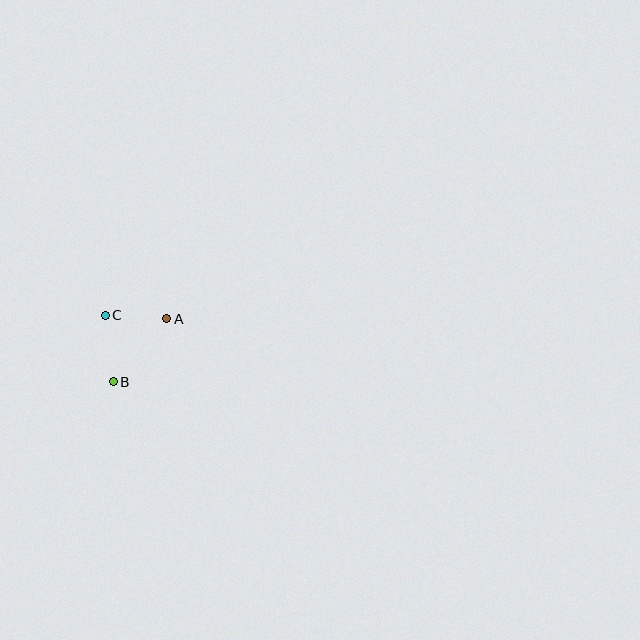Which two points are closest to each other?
Points A and C are closest to each other.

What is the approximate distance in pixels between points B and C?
The distance between B and C is approximately 67 pixels.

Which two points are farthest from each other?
Points A and B are farthest from each other.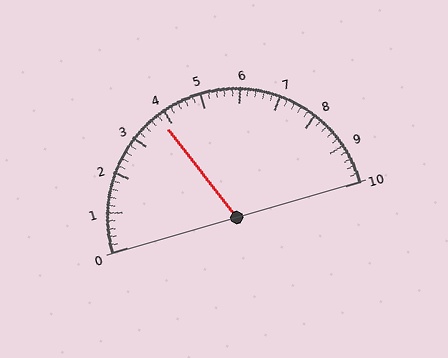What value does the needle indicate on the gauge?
The needle indicates approximately 3.8.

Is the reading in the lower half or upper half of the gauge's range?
The reading is in the lower half of the range (0 to 10).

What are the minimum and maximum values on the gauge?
The gauge ranges from 0 to 10.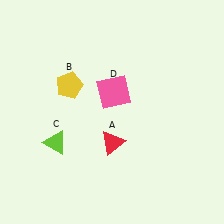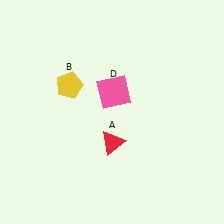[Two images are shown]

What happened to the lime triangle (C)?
The lime triangle (C) was removed in Image 2. It was in the bottom-left area of Image 1.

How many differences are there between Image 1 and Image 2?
There is 1 difference between the two images.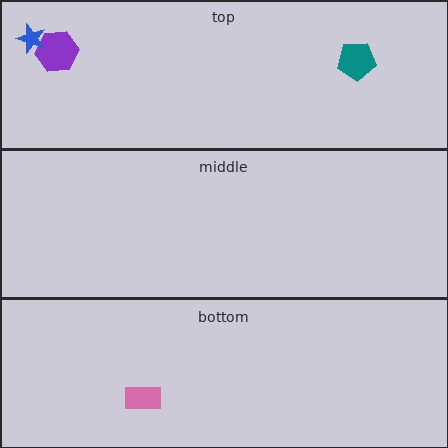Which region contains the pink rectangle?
The bottom region.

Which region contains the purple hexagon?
The top region.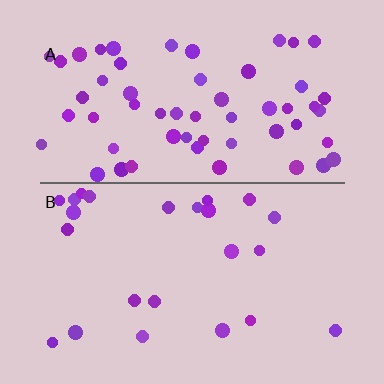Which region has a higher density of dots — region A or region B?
A (the top).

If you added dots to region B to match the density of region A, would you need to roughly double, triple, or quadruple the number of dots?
Approximately double.